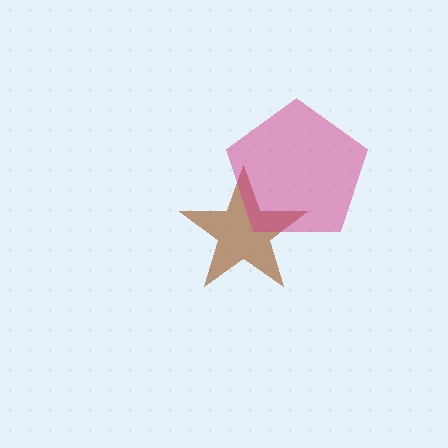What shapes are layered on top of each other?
The layered shapes are: a brown star, a magenta pentagon.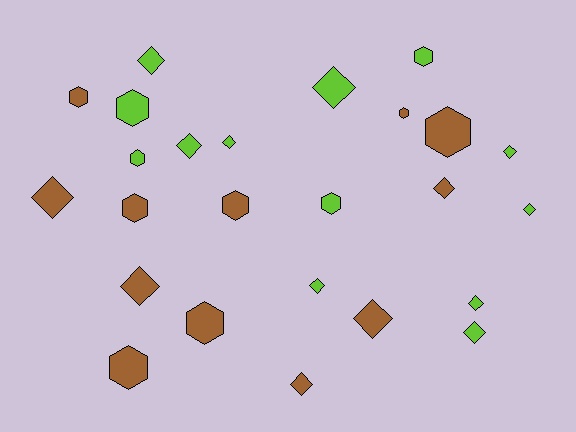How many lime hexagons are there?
There are 4 lime hexagons.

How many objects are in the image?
There are 25 objects.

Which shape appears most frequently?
Diamond, with 14 objects.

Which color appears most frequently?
Lime, with 13 objects.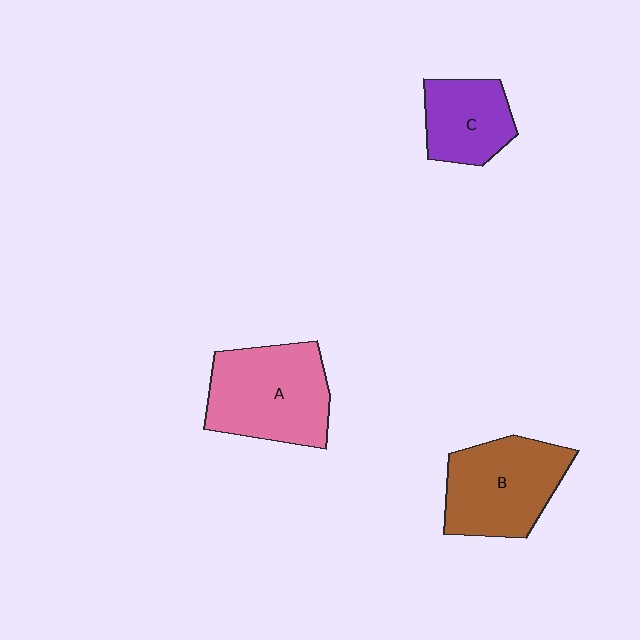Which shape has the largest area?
Shape A (pink).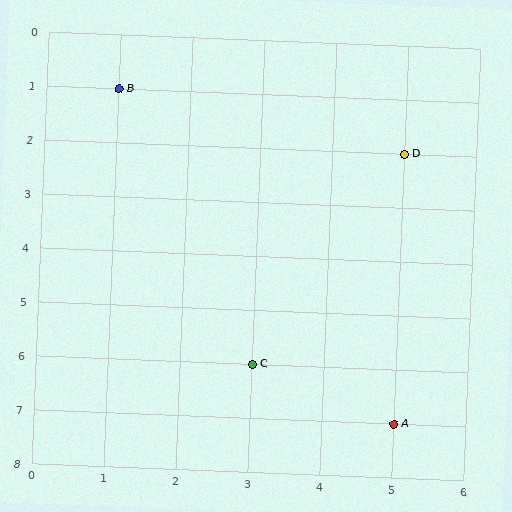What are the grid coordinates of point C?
Point C is at grid coordinates (3, 6).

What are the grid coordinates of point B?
Point B is at grid coordinates (1, 1).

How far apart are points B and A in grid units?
Points B and A are 4 columns and 6 rows apart (about 7.2 grid units diagonally).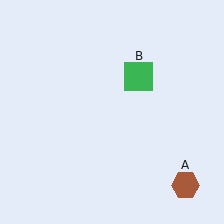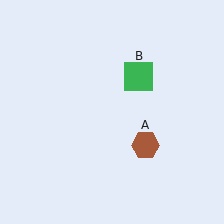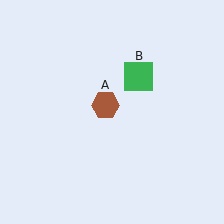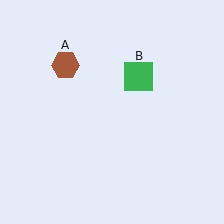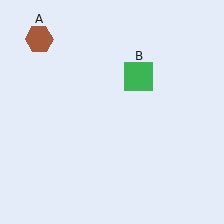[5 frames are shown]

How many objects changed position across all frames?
1 object changed position: brown hexagon (object A).